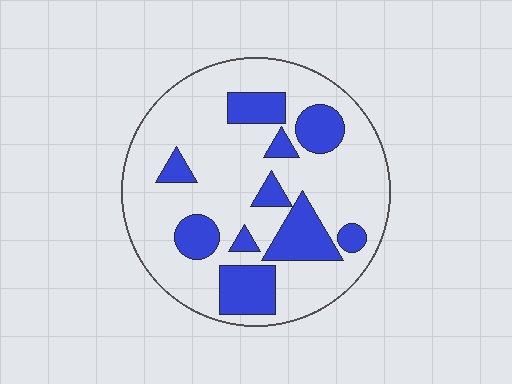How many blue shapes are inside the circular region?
10.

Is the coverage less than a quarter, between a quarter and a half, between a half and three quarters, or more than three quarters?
Between a quarter and a half.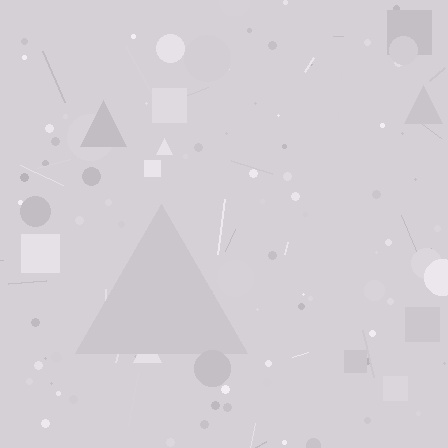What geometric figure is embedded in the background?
A triangle is embedded in the background.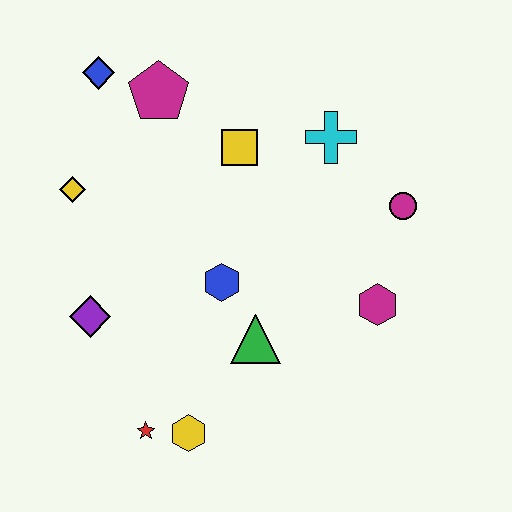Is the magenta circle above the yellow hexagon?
Yes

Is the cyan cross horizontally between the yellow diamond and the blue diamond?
No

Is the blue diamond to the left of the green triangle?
Yes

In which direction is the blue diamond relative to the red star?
The blue diamond is above the red star.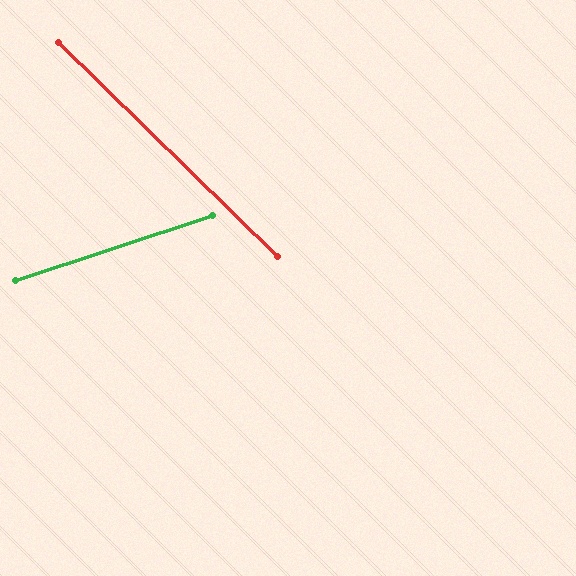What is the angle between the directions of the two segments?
Approximately 62 degrees.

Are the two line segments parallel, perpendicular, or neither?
Neither parallel nor perpendicular — they differ by about 62°.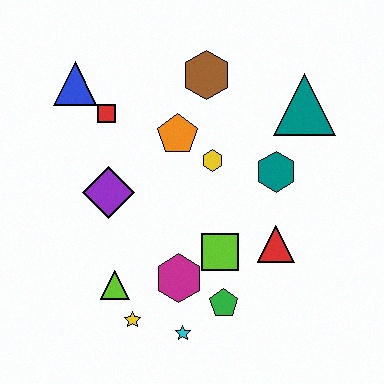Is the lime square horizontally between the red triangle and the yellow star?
Yes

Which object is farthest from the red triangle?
The blue triangle is farthest from the red triangle.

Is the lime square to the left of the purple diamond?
No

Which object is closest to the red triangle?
The lime square is closest to the red triangle.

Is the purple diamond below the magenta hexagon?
No